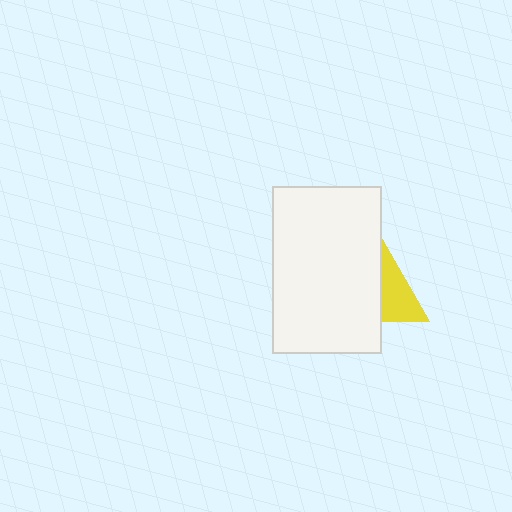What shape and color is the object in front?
The object in front is a white rectangle.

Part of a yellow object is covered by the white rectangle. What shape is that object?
It is a triangle.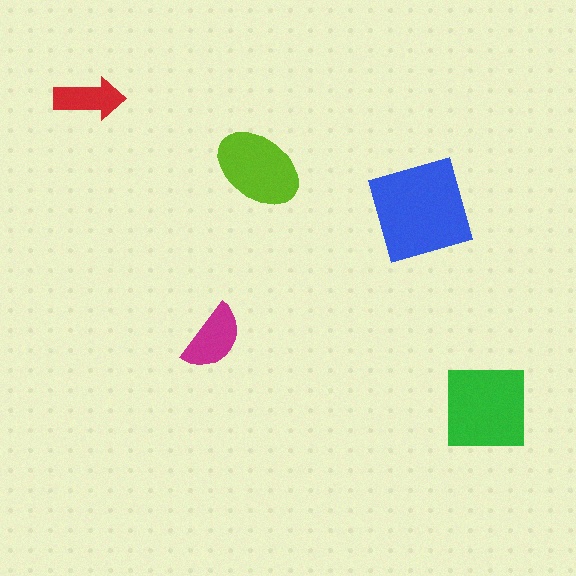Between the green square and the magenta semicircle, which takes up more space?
The green square.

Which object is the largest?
The blue diamond.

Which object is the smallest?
The red arrow.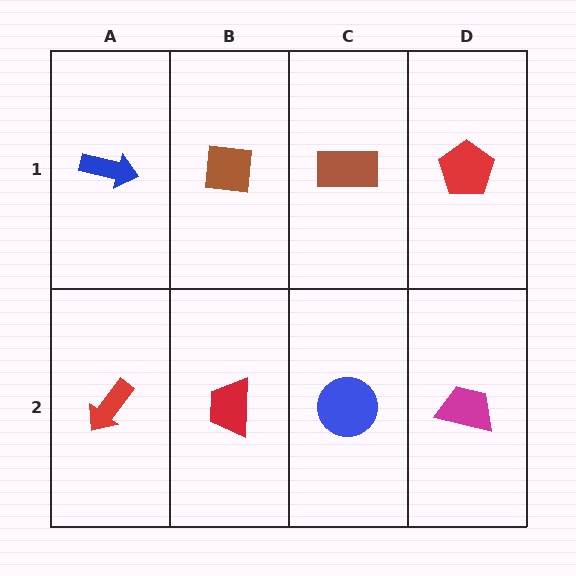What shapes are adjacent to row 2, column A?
A blue arrow (row 1, column A), a red trapezoid (row 2, column B).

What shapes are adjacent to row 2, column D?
A red pentagon (row 1, column D), a blue circle (row 2, column C).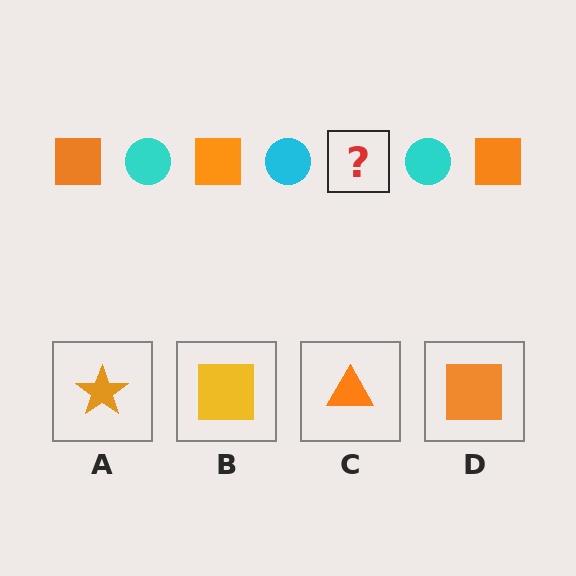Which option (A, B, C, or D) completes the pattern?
D.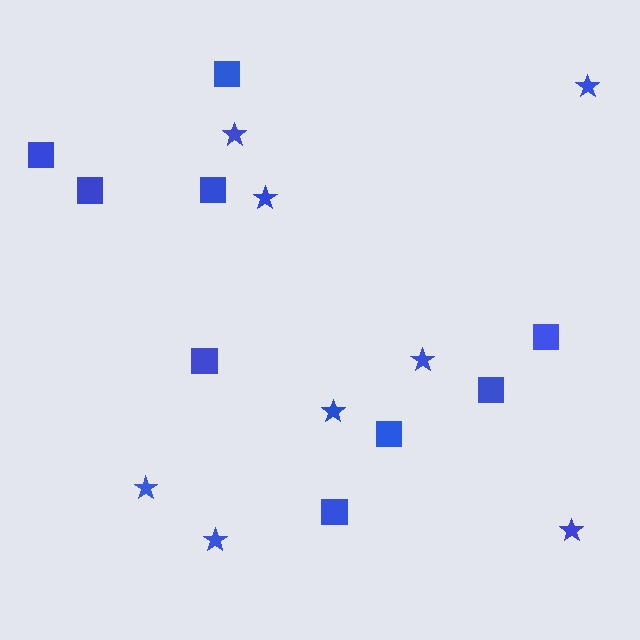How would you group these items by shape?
There are 2 groups: one group of squares (9) and one group of stars (8).